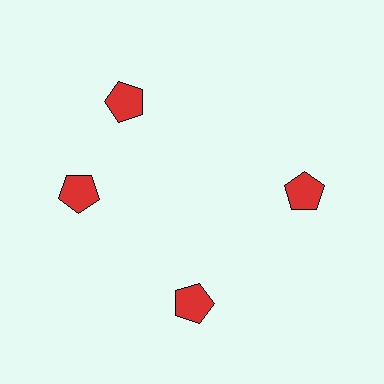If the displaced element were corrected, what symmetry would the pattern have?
It would have 4-fold rotational symmetry — the pattern would map onto itself every 90 degrees.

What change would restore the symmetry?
The symmetry would be restored by rotating it back into even spacing with its neighbors so that all 4 pentagons sit at equal angles and equal distance from the center.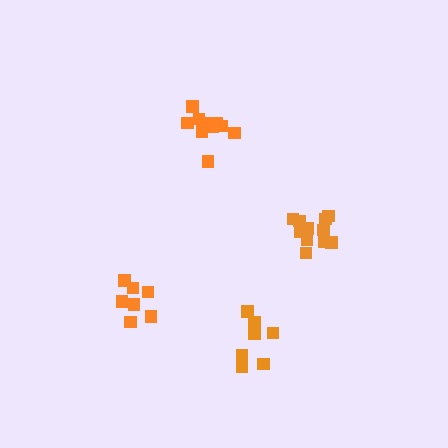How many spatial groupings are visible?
There are 4 spatial groupings.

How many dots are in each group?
Group 1: 7 dots, Group 2: 11 dots, Group 3: 10 dots, Group 4: 7 dots (35 total).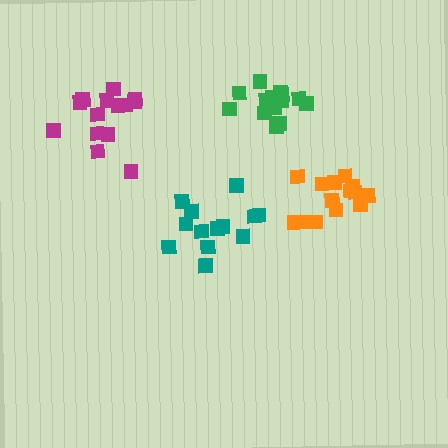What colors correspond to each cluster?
The clusters are colored: teal, magenta, green, orange.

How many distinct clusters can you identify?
There are 4 distinct clusters.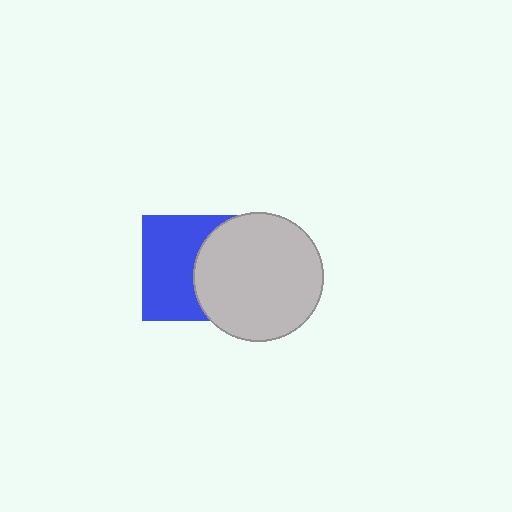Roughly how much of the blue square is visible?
About half of it is visible (roughly 57%).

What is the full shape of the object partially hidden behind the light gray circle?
The partially hidden object is a blue square.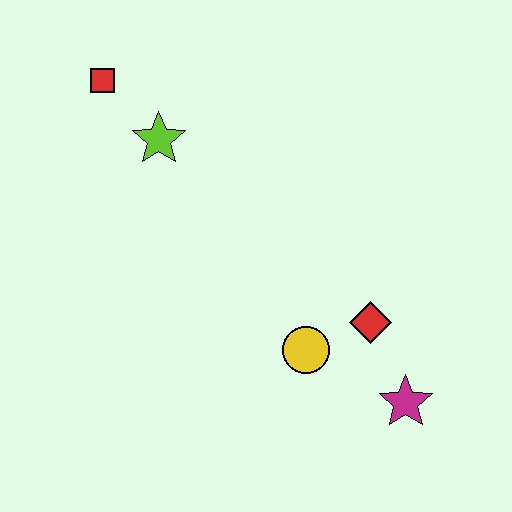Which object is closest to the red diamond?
The yellow circle is closest to the red diamond.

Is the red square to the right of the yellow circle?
No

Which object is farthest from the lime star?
The magenta star is farthest from the lime star.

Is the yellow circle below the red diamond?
Yes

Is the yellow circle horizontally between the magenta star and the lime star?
Yes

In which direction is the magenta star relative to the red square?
The magenta star is below the red square.